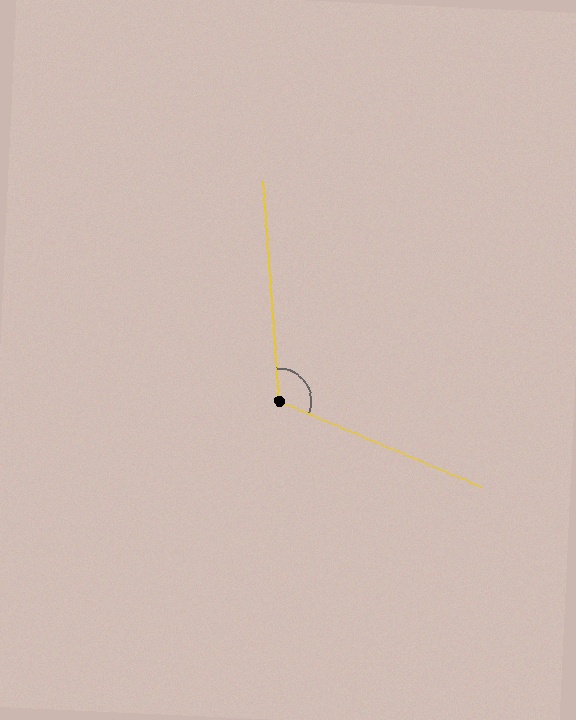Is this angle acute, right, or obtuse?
It is obtuse.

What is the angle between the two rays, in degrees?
Approximately 117 degrees.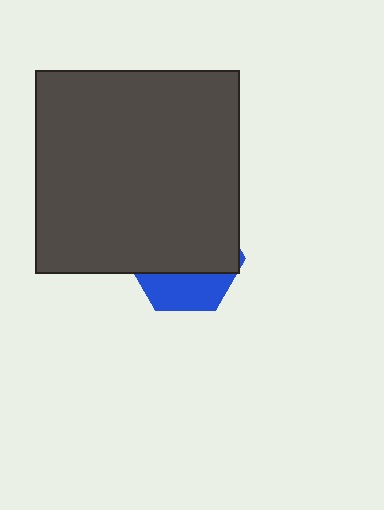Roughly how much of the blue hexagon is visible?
A small part of it is visible (roughly 33%).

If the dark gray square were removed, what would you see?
You would see the complete blue hexagon.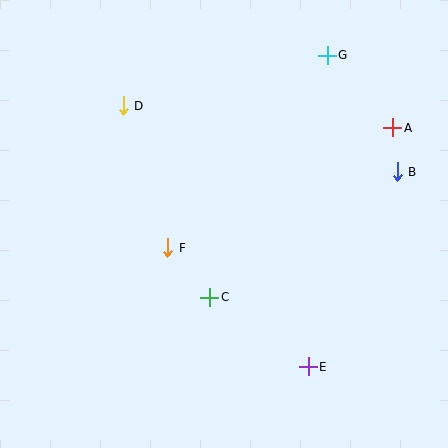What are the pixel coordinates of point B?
Point B is at (397, 172).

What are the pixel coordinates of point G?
Point G is at (327, 55).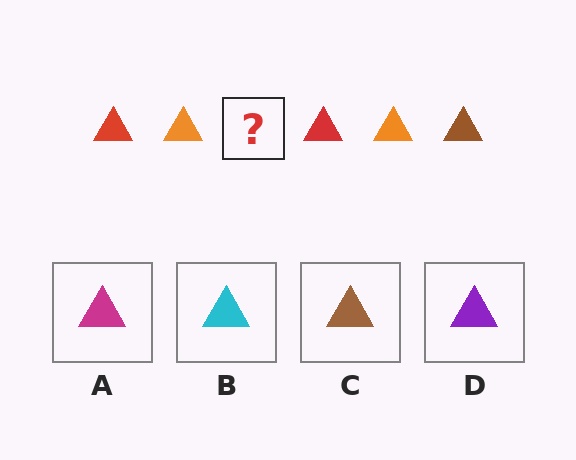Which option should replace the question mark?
Option C.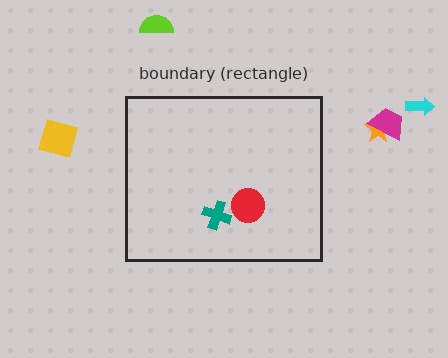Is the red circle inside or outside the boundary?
Inside.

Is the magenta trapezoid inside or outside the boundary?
Outside.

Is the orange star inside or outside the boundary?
Outside.